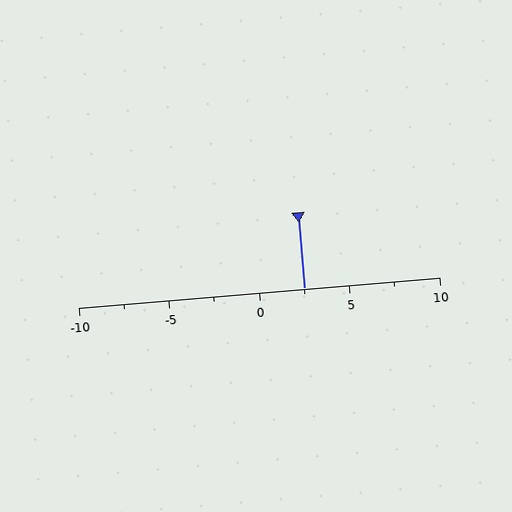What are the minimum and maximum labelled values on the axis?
The axis runs from -10 to 10.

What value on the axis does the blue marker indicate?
The marker indicates approximately 2.5.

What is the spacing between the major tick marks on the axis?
The major ticks are spaced 5 apart.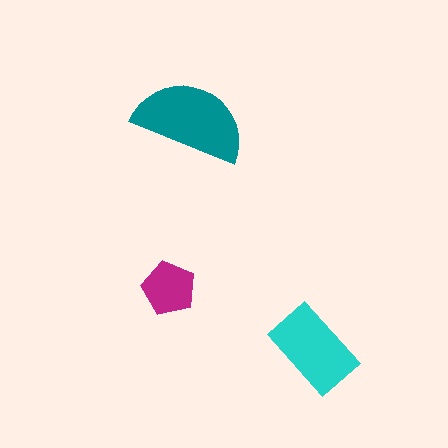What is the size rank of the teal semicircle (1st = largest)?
1st.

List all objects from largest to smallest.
The teal semicircle, the cyan rectangle, the magenta pentagon.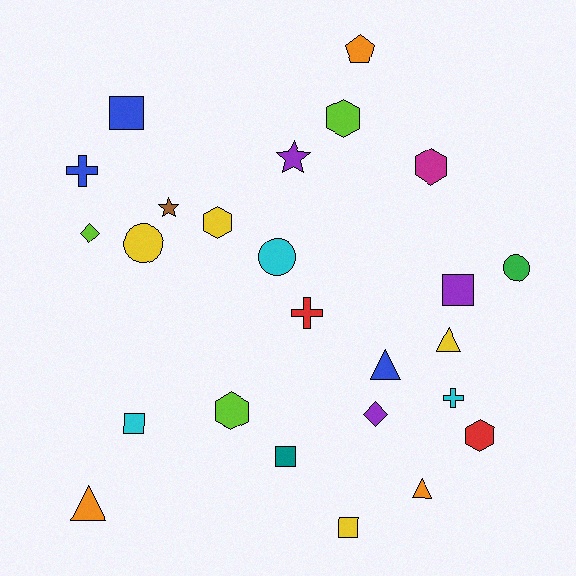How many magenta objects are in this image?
There is 1 magenta object.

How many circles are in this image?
There are 3 circles.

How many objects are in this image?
There are 25 objects.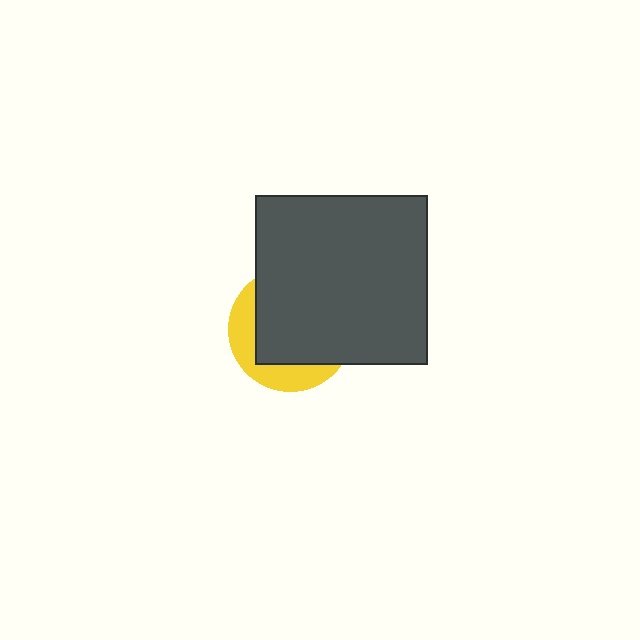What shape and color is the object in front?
The object in front is a dark gray rectangle.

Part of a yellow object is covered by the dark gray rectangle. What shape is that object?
It is a circle.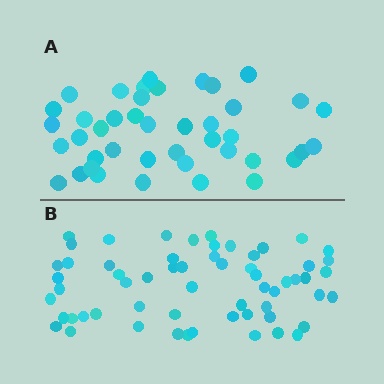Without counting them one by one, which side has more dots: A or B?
Region B (the bottom region) has more dots.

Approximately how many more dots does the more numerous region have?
Region B has approximately 20 more dots than region A.